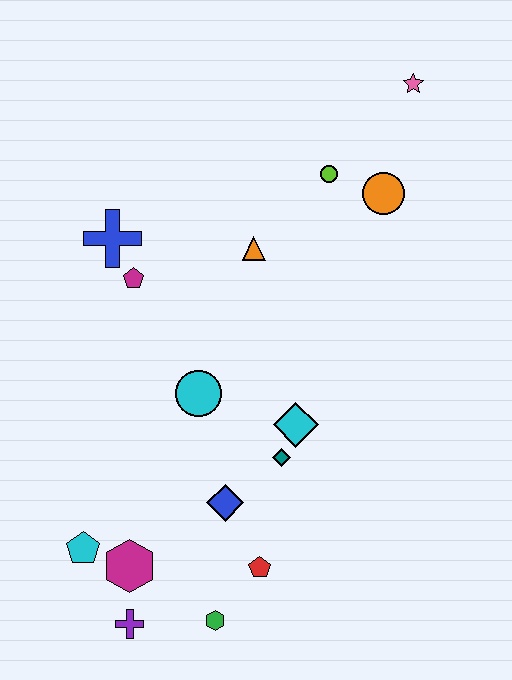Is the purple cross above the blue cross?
No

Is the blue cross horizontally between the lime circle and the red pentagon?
No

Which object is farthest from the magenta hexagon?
The pink star is farthest from the magenta hexagon.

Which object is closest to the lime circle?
The orange circle is closest to the lime circle.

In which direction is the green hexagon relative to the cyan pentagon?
The green hexagon is to the right of the cyan pentagon.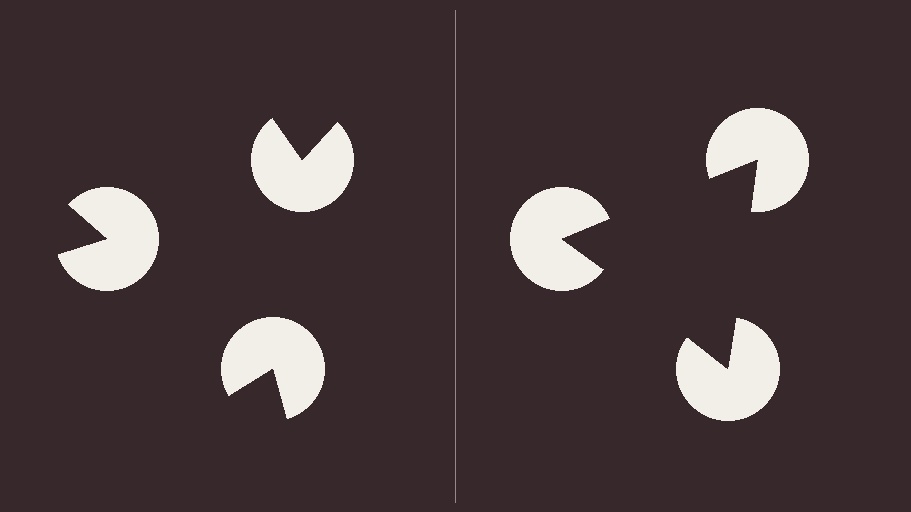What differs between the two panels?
The pac-man discs are positioned identically on both sides; only the wedge orientations differ. On the right they align to a triangle; on the left they are misaligned.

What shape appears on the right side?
An illusory triangle.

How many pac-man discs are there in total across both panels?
6 — 3 on each side.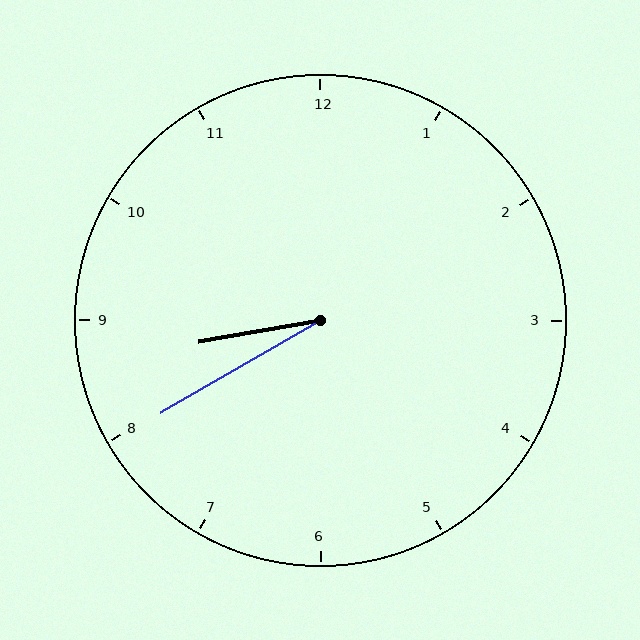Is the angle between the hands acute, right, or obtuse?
It is acute.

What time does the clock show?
8:40.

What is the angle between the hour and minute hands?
Approximately 20 degrees.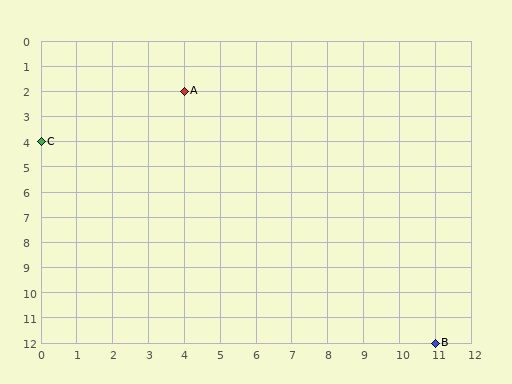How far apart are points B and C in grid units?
Points B and C are 11 columns and 8 rows apart (about 13.6 grid units diagonally).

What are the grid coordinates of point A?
Point A is at grid coordinates (4, 2).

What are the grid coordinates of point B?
Point B is at grid coordinates (11, 12).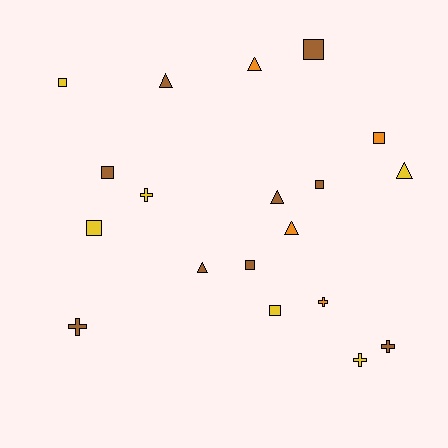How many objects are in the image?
There are 19 objects.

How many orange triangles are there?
There are 2 orange triangles.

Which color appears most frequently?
Brown, with 9 objects.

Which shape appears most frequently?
Square, with 8 objects.